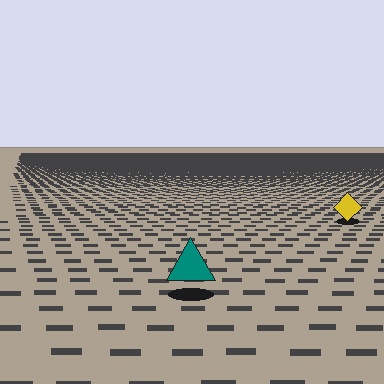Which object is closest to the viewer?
The teal triangle is closest. The texture marks near it are larger and more spread out.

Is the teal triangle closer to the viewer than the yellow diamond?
Yes. The teal triangle is closer — you can tell from the texture gradient: the ground texture is coarser near it.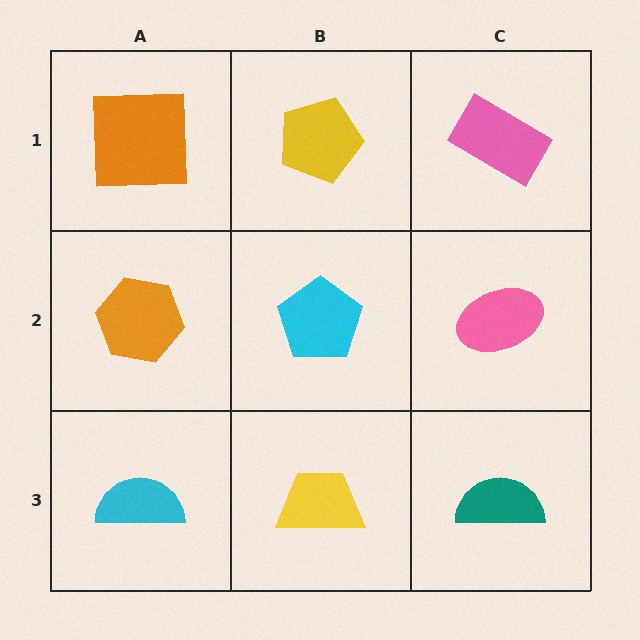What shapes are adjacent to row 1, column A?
An orange hexagon (row 2, column A), a yellow pentagon (row 1, column B).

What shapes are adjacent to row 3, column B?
A cyan pentagon (row 2, column B), a cyan semicircle (row 3, column A), a teal semicircle (row 3, column C).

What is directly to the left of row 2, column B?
An orange hexagon.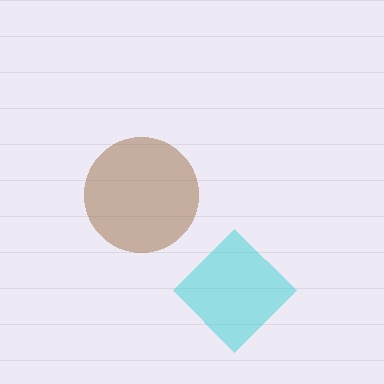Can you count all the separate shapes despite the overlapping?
Yes, there are 2 separate shapes.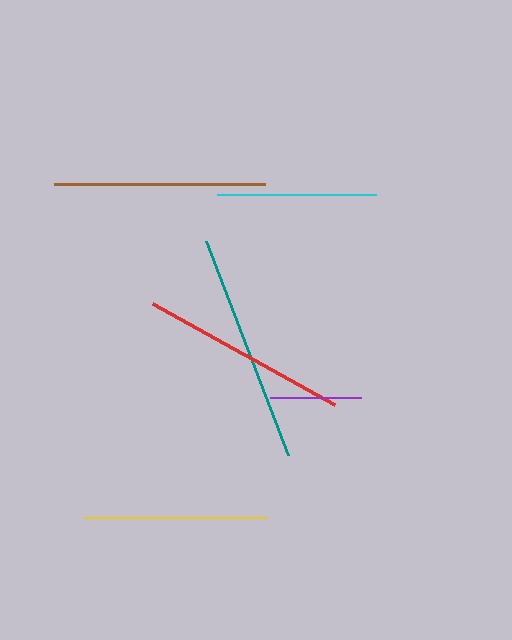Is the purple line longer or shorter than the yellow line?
The yellow line is longer than the purple line.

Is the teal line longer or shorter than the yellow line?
The teal line is longer than the yellow line.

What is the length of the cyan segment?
The cyan segment is approximately 160 pixels long.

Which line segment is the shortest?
The purple line is the shortest at approximately 91 pixels.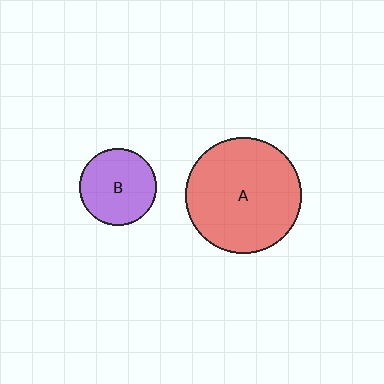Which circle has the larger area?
Circle A (red).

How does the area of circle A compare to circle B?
Approximately 2.3 times.